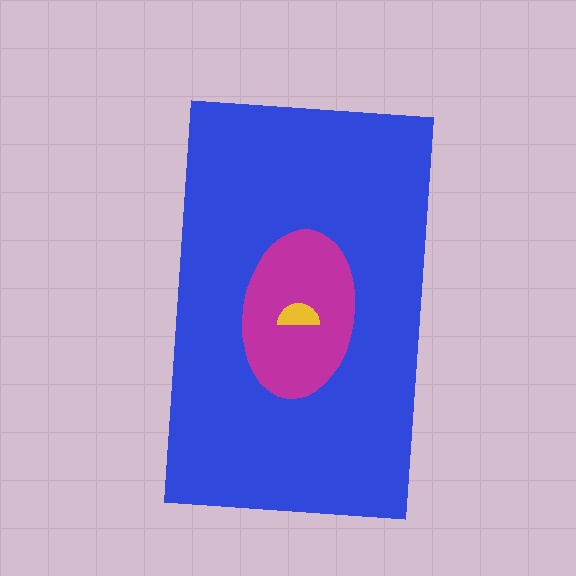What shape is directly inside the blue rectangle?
The magenta ellipse.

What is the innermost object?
The yellow semicircle.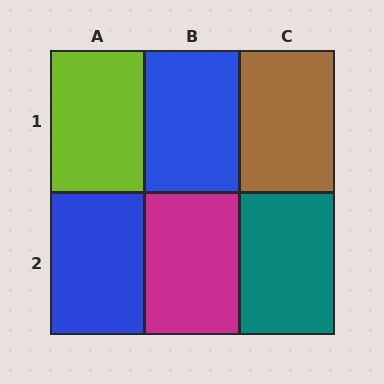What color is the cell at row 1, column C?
Brown.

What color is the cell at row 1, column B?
Blue.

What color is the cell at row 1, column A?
Lime.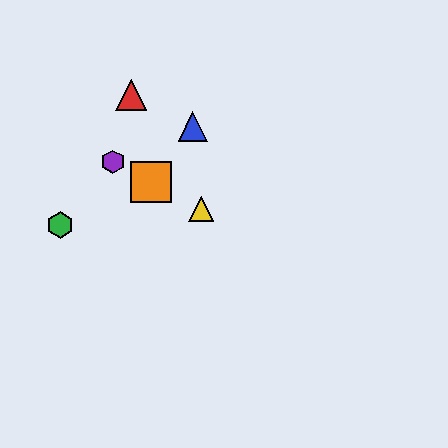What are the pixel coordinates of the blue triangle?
The blue triangle is at (193, 126).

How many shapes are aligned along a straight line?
3 shapes (the yellow triangle, the purple hexagon, the orange square) are aligned along a straight line.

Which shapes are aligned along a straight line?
The yellow triangle, the purple hexagon, the orange square are aligned along a straight line.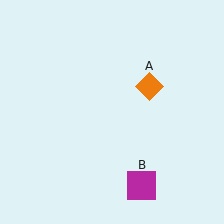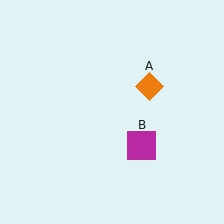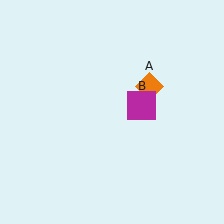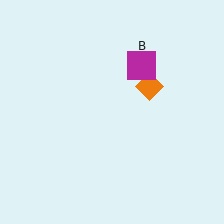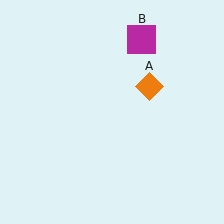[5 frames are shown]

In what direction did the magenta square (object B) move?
The magenta square (object B) moved up.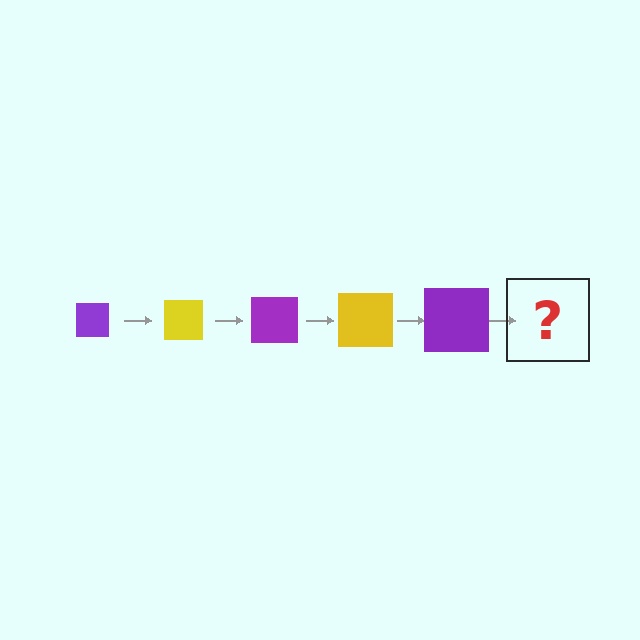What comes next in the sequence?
The next element should be a yellow square, larger than the previous one.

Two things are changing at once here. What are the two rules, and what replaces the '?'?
The two rules are that the square grows larger each step and the color cycles through purple and yellow. The '?' should be a yellow square, larger than the previous one.